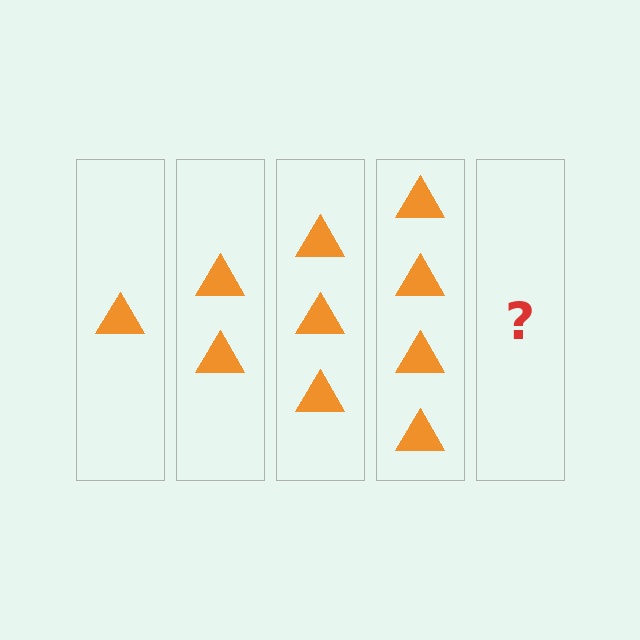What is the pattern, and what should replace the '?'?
The pattern is that each step adds one more triangle. The '?' should be 5 triangles.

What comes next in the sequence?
The next element should be 5 triangles.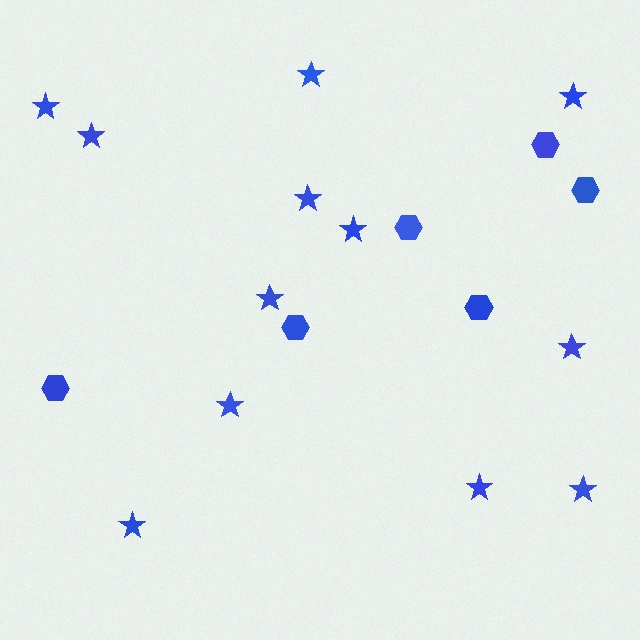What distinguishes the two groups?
There are 2 groups: one group of hexagons (6) and one group of stars (12).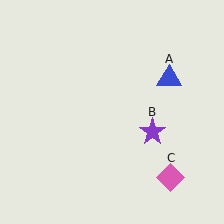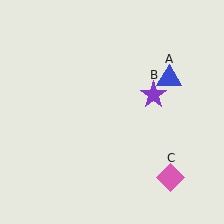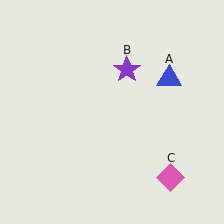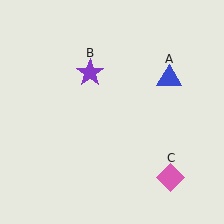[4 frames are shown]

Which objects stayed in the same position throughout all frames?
Blue triangle (object A) and pink diamond (object C) remained stationary.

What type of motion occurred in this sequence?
The purple star (object B) rotated counterclockwise around the center of the scene.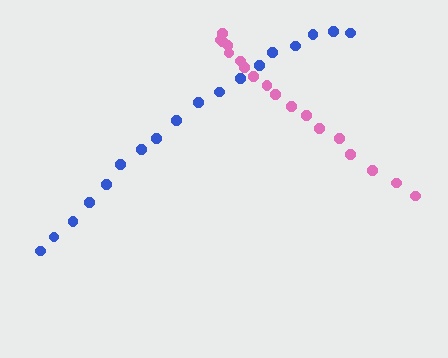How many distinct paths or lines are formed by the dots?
There are 2 distinct paths.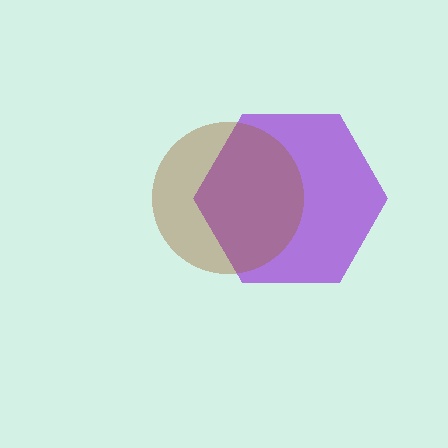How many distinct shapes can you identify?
There are 2 distinct shapes: a purple hexagon, a brown circle.